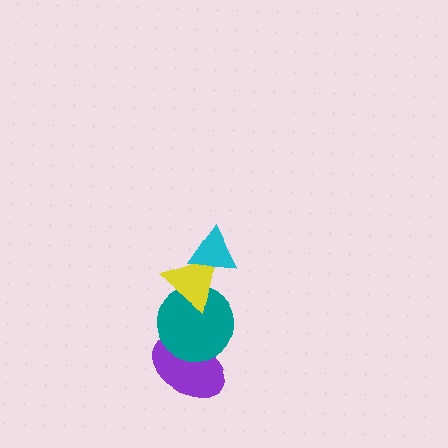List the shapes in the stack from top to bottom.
From top to bottom: the cyan triangle, the yellow triangle, the teal circle, the purple ellipse.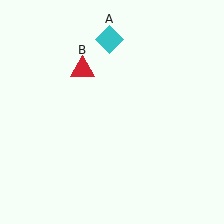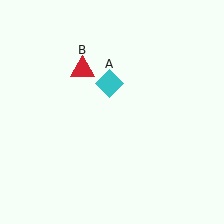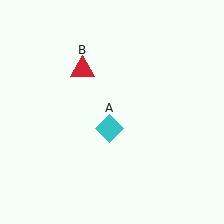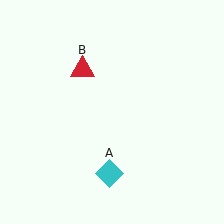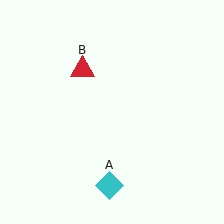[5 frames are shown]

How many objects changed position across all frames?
1 object changed position: cyan diamond (object A).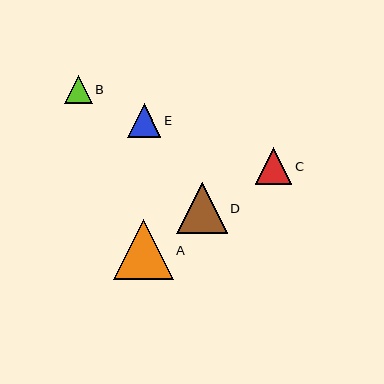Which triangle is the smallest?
Triangle B is the smallest with a size of approximately 28 pixels.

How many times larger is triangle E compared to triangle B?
Triangle E is approximately 1.2 times the size of triangle B.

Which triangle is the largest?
Triangle A is the largest with a size of approximately 60 pixels.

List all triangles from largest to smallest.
From largest to smallest: A, D, C, E, B.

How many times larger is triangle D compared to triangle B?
Triangle D is approximately 1.8 times the size of triangle B.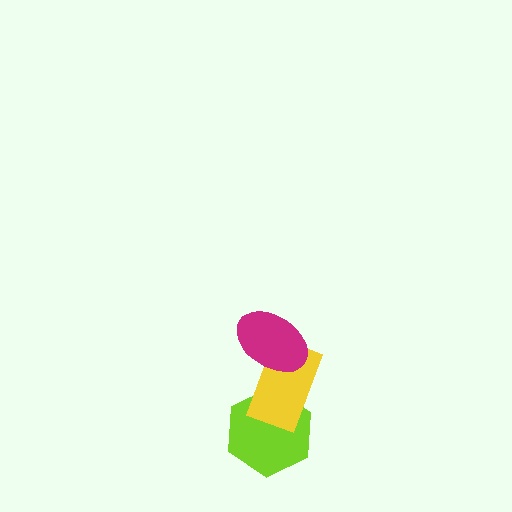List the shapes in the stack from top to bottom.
From top to bottom: the magenta ellipse, the yellow rectangle, the lime hexagon.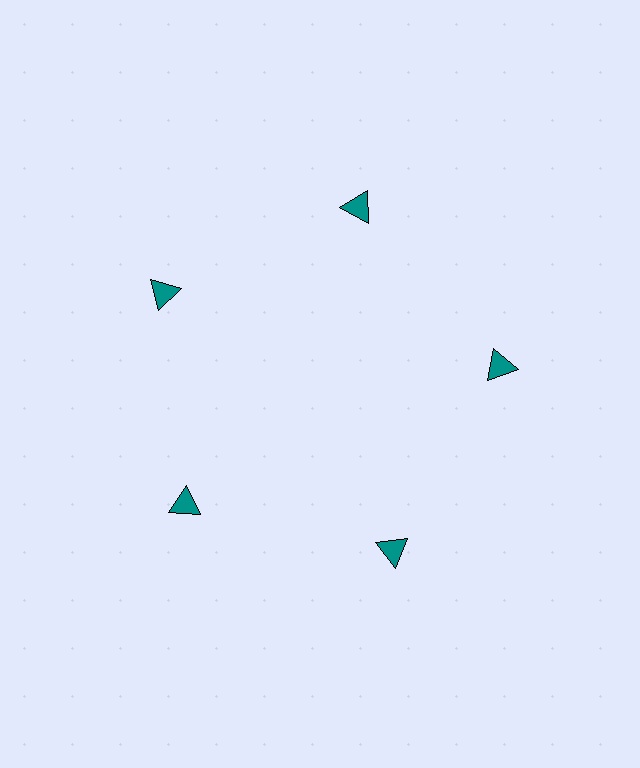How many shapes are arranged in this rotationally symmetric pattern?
There are 5 shapes, arranged in 5 groups of 1.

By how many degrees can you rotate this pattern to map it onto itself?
The pattern maps onto itself every 72 degrees of rotation.